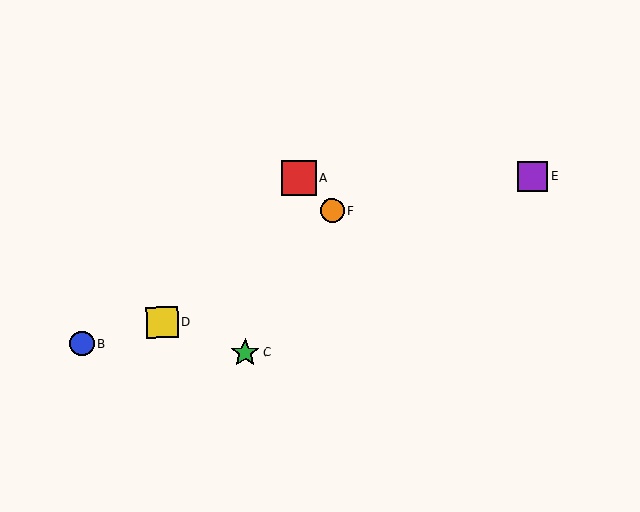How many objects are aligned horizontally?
2 objects (A, E) are aligned horizontally.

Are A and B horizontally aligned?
No, A is at y≈178 and B is at y≈344.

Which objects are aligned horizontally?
Objects A, E are aligned horizontally.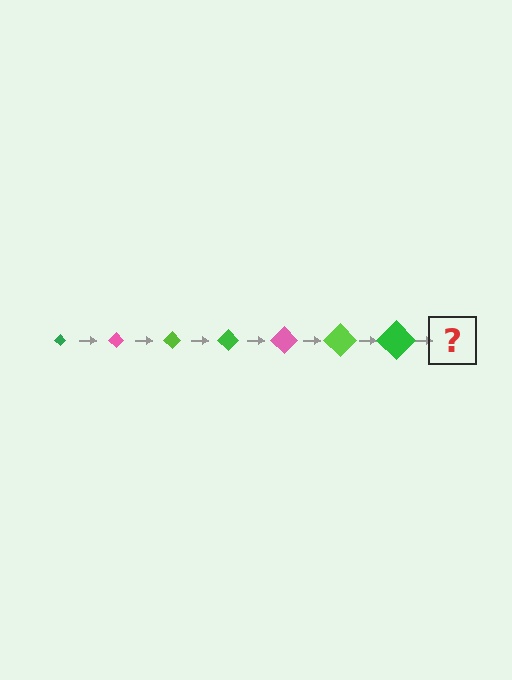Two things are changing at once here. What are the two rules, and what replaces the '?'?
The two rules are that the diamond grows larger each step and the color cycles through green, pink, and lime. The '?' should be a pink diamond, larger than the previous one.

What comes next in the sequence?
The next element should be a pink diamond, larger than the previous one.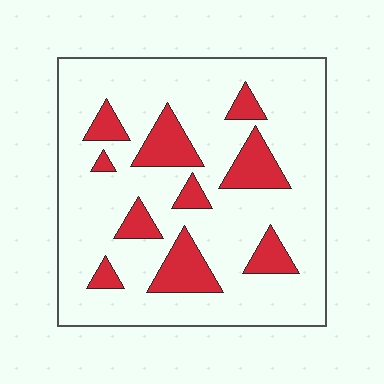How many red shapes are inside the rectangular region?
10.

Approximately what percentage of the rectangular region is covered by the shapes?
Approximately 20%.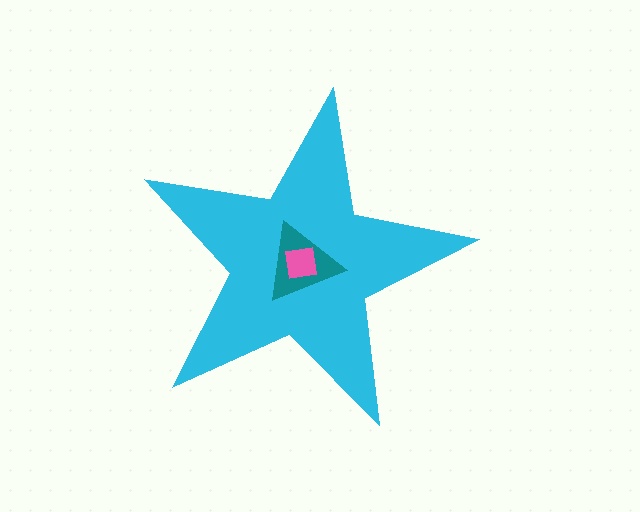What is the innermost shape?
The pink square.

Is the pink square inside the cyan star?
Yes.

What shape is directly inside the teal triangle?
The pink square.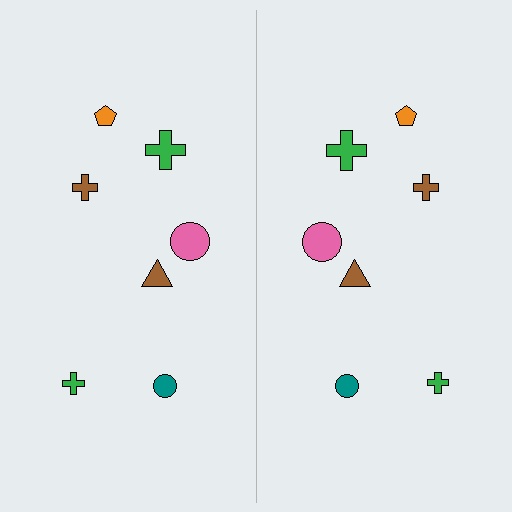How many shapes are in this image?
There are 14 shapes in this image.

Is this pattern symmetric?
Yes, this pattern has bilateral (reflection) symmetry.